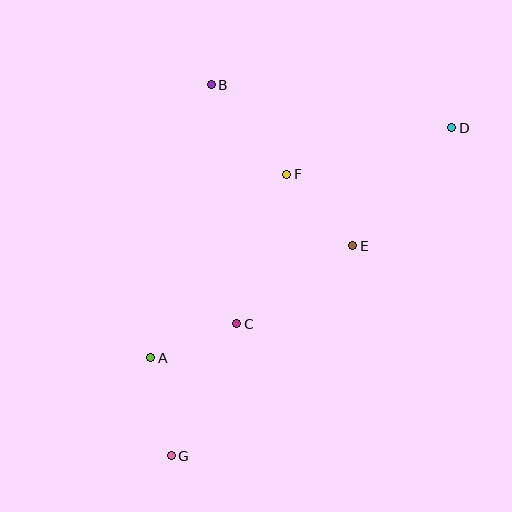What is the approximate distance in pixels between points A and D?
The distance between A and D is approximately 379 pixels.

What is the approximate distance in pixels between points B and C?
The distance between B and C is approximately 240 pixels.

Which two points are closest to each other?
Points A and C are closest to each other.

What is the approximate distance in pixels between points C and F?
The distance between C and F is approximately 158 pixels.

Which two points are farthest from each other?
Points D and G are farthest from each other.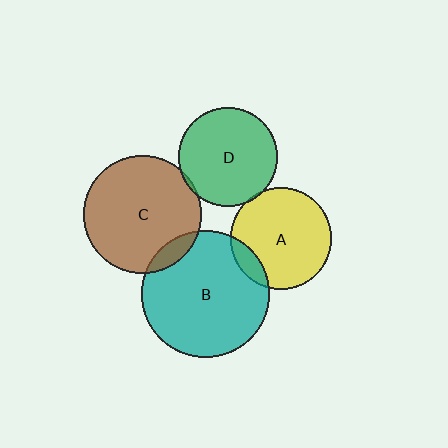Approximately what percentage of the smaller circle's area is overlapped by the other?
Approximately 5%.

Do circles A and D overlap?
Yes.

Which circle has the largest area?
Circle B (teal).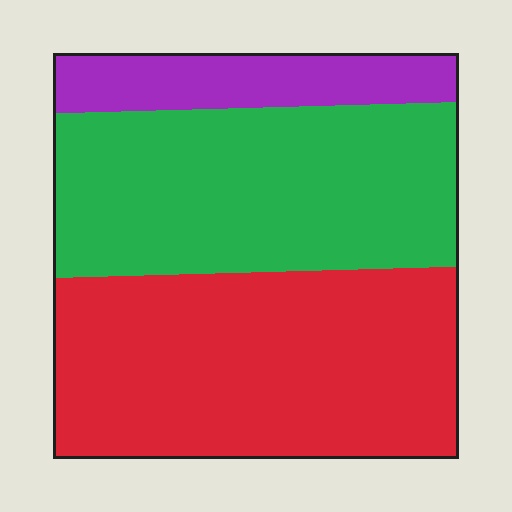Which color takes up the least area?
Purple, at roughly 15%.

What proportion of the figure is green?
Green takes up between a third and a half of the figure.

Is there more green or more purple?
Green.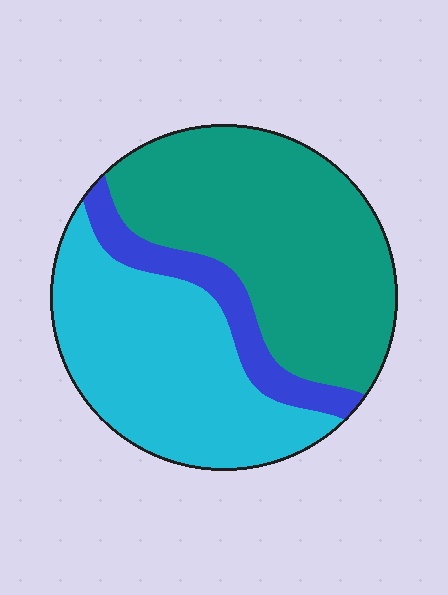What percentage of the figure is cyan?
Cyan covers around 40% of the figure.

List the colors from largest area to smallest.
From largest to smallest: teal, cyan, blue.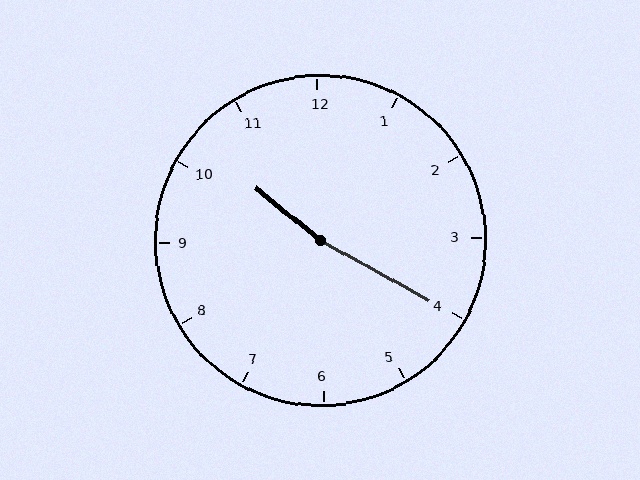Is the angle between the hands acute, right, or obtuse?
It is obtuse.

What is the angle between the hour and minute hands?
Approximately 170 degrees.